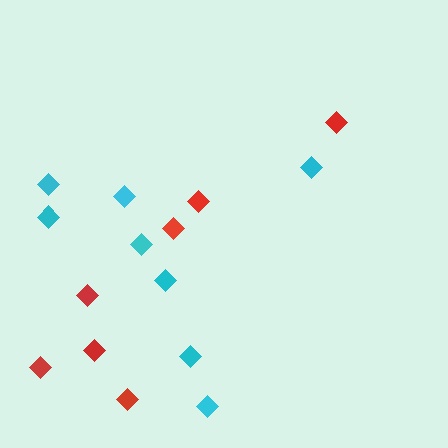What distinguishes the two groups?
There are 2 groups: one group of red diamonds (7) and one group of cyan diamonds (8).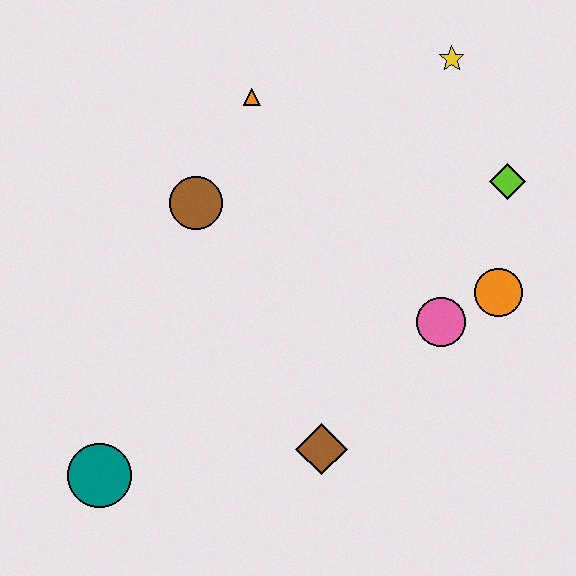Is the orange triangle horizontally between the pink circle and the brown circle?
Yes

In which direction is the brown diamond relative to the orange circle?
The brown diamond is to the left of the orange circle.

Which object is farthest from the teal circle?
The yellow star is farthest from the teal circle.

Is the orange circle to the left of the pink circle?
No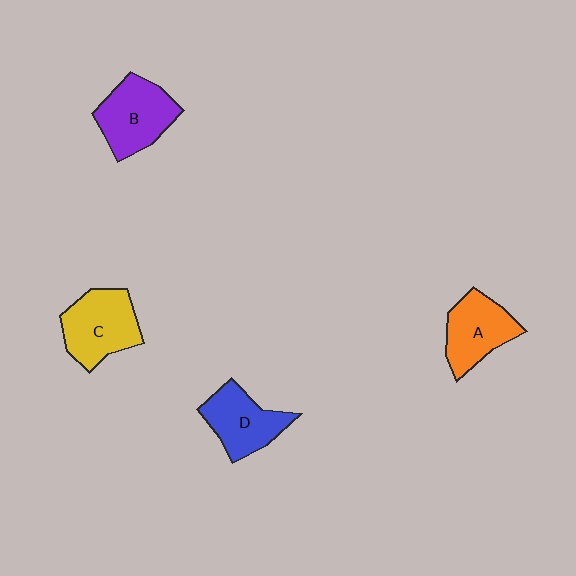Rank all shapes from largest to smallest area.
From largest to smallest: C (yellow), B (purple), D (blue), A (orange).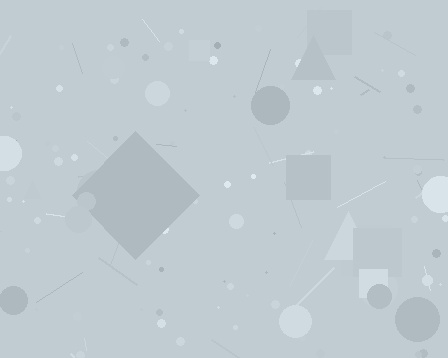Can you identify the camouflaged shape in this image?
The camouflaged shape is a diamond.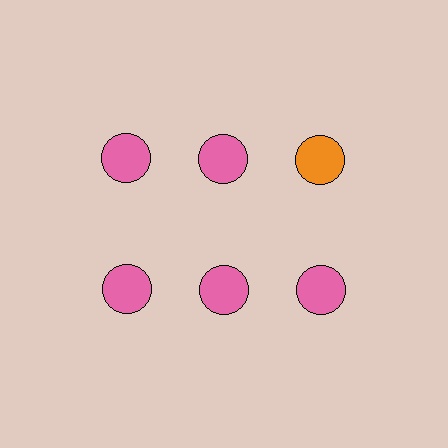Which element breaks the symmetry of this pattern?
The orange circle in the top row, center column breaks the symmetry. All other shapes are pink circles.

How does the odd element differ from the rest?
It has a different color: orange instead of pink.